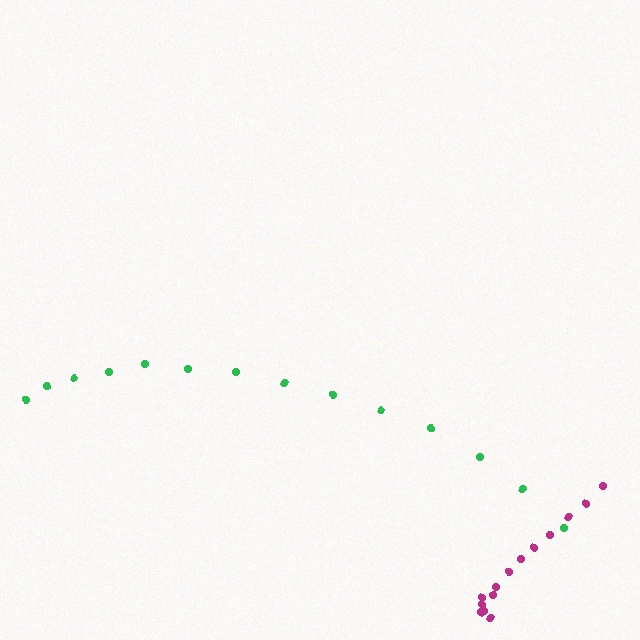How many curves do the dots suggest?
There are 2 distinct paths.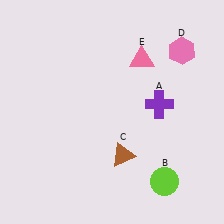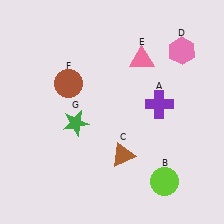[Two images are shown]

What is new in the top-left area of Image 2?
A brown circle (F) was added in the top-left area of Image 2.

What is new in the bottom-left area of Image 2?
A green star (G) was added in the bottom-left area of Image 2.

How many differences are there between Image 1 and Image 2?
There are 2 differences between the two images.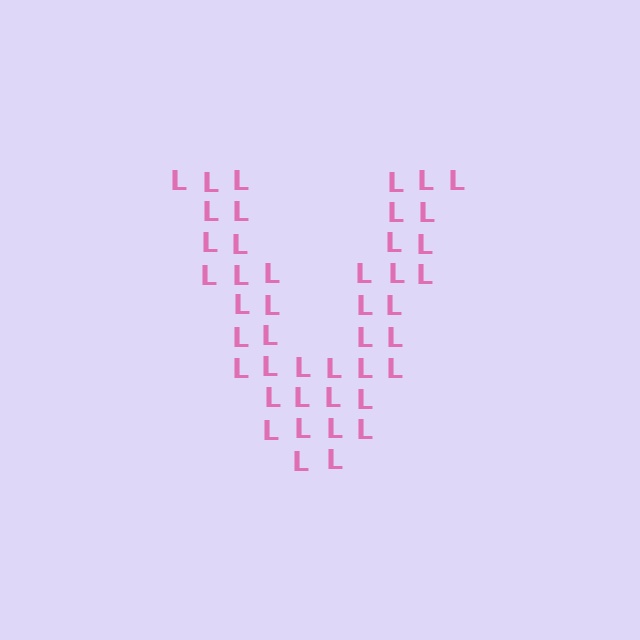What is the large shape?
The large shape is the letter V.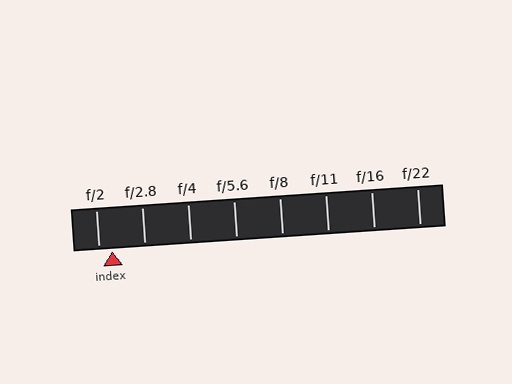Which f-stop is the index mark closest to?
The index mark is closest to f/2.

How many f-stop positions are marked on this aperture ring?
There are 8 f-stop positions marked.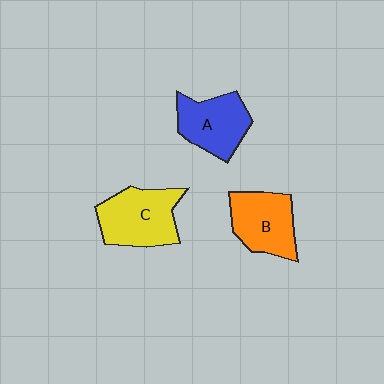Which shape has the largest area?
Shape C (yellow).